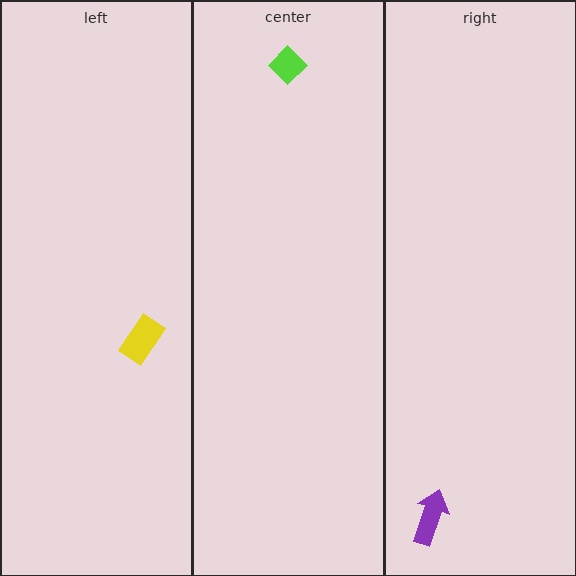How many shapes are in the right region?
1.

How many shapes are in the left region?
1.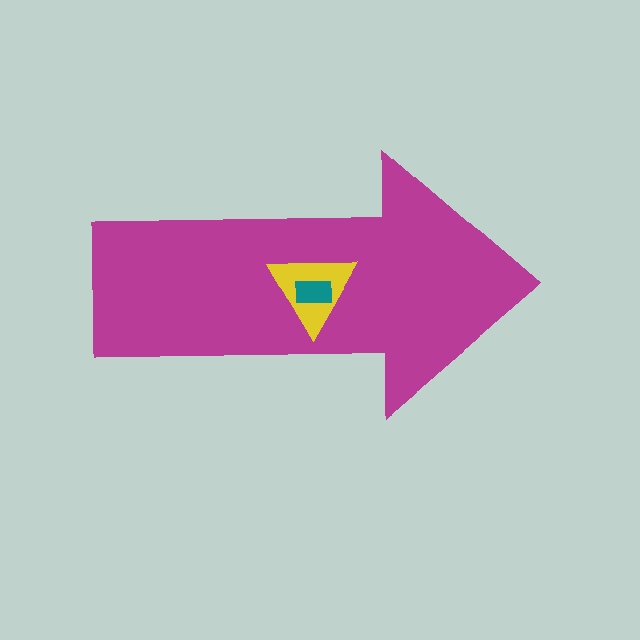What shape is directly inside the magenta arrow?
The yellow triangle.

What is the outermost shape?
The magenta arrow.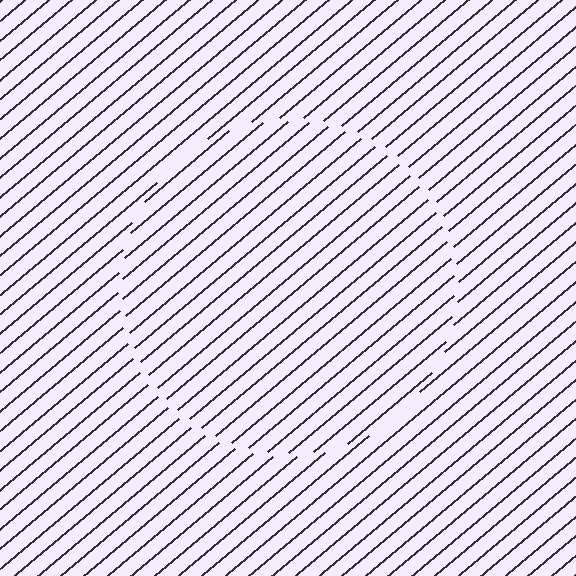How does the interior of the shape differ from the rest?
The interior of the shape contains the same grating, shifted by half a period — the contour is defined by the phase discontinuity where line-ends from the inner and outer gratings abut.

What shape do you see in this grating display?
An illusory circle. The interior of the shape contains the same grating, shifted by half a period — the contour is defined by the phase discontinuity where line-ends from the inner and outer gratings abut.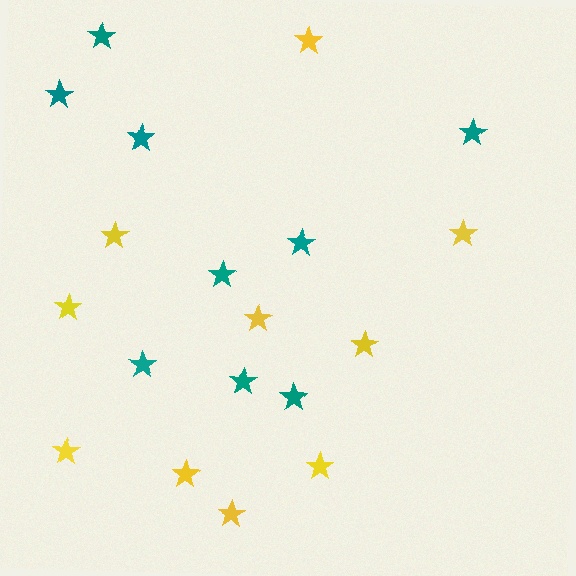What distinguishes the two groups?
There are 2 groups: one group of yellow stars (10) and one group of teal stars (9).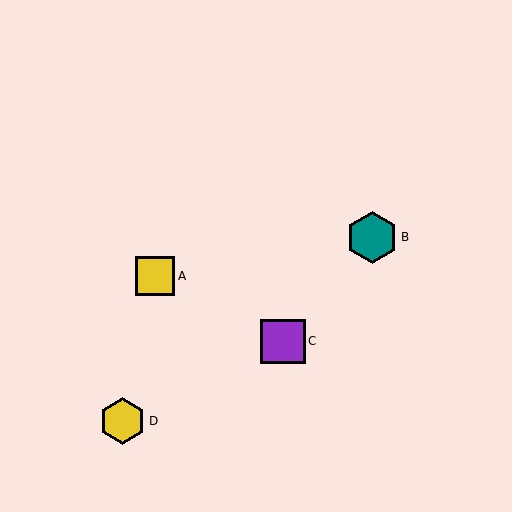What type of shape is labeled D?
Shape D is a yellow hexagon.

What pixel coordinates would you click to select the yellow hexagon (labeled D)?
Click at (123, 421) to select the yellow hexagon D.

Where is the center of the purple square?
The center of the purple square is at (283, 341).